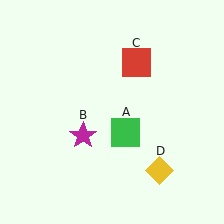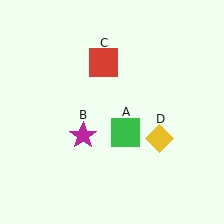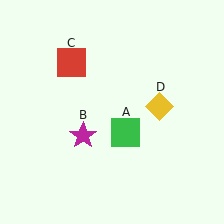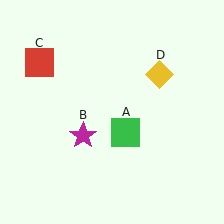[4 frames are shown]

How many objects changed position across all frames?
2 objects changed position: red square (object C), yellow diamond (object D).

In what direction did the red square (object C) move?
The red square (object C) moved left.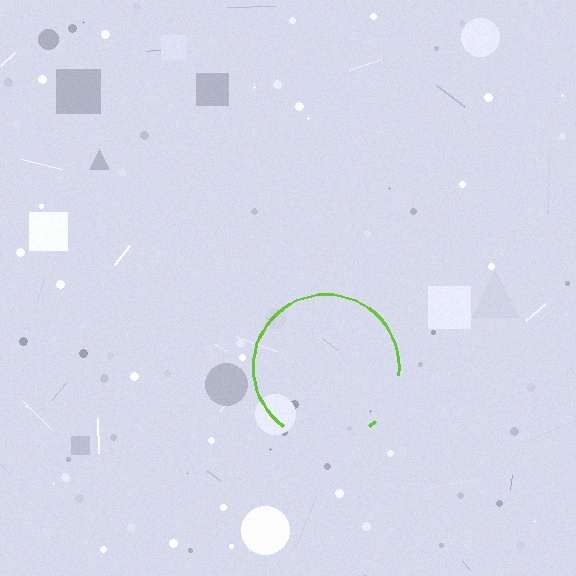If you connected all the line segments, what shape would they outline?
They would outline a circle.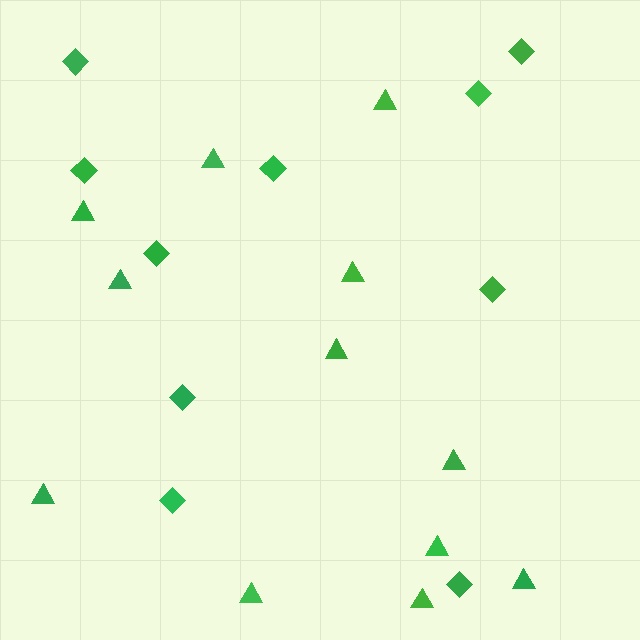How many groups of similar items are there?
There are 2 groups: one group of diamonds (10) and one group of triangles (12).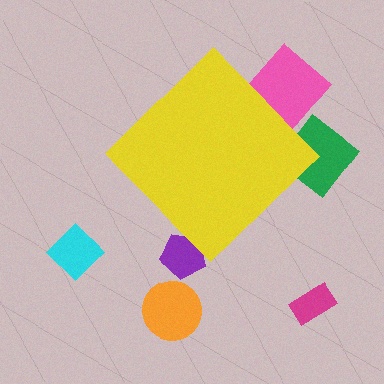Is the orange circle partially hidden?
No, the orange circle is fully visible.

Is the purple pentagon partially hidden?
Yes, the purple pentagon is partially hidden behind the yellow diamond.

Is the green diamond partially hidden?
Yes, the green diamond is partially hidden behind the yellow diamond.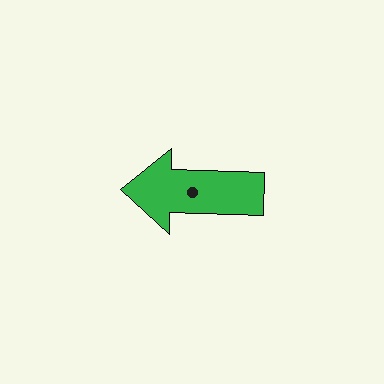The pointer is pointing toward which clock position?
Roughly 9 o'clock.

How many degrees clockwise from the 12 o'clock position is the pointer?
Approximately 272 degrees.